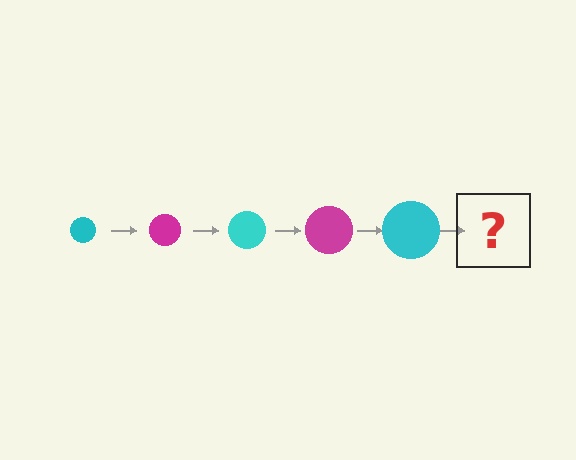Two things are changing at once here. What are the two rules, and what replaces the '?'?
The two rules are that the circle grows larger each step and the color cycles through cyan and magenta. The '?' should be a magenta circle, larger than the previous one.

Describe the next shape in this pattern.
It should be a magenta circle, larger than the previous one.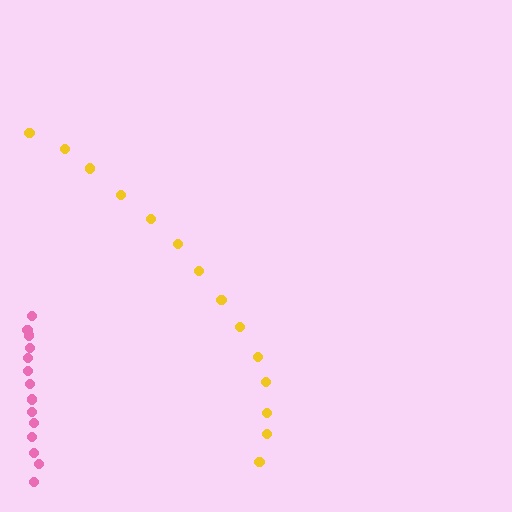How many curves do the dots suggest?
There are 2 distinct paths.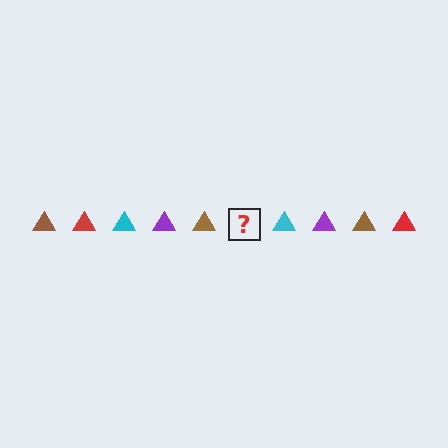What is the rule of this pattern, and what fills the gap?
The rule is that the pattern cycles through brown, red, cyan, purple triangles. The gap should be filled with a red triangle.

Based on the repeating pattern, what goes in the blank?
The blank should be a red triangle.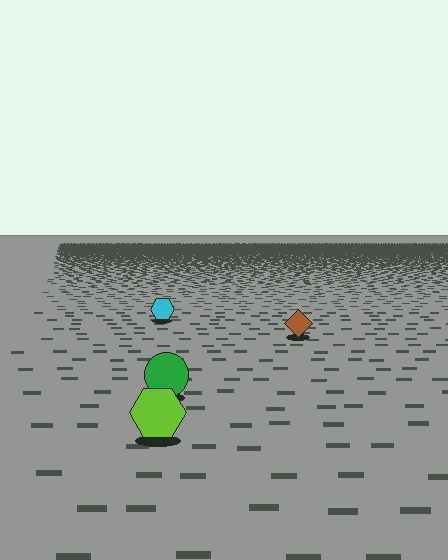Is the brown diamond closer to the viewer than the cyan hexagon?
Yes. The brown diamond is closer — you can tell from the texture gradient: the ground texture is coarser near it.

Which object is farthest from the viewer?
The cyan hexagon is farthest from the viewer. It appears smaller and the ground texture around it is denser.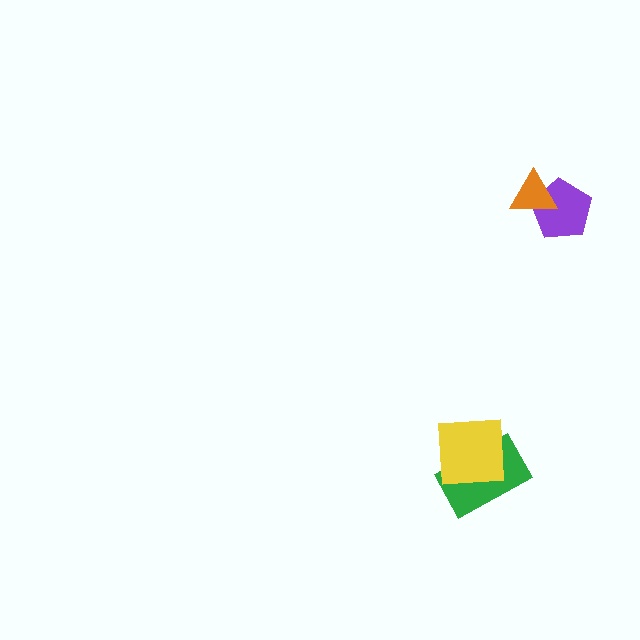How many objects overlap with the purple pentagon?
1 object overlaps with the purple pentagon.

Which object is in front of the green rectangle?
The yellow square is in front of the green rectangle.